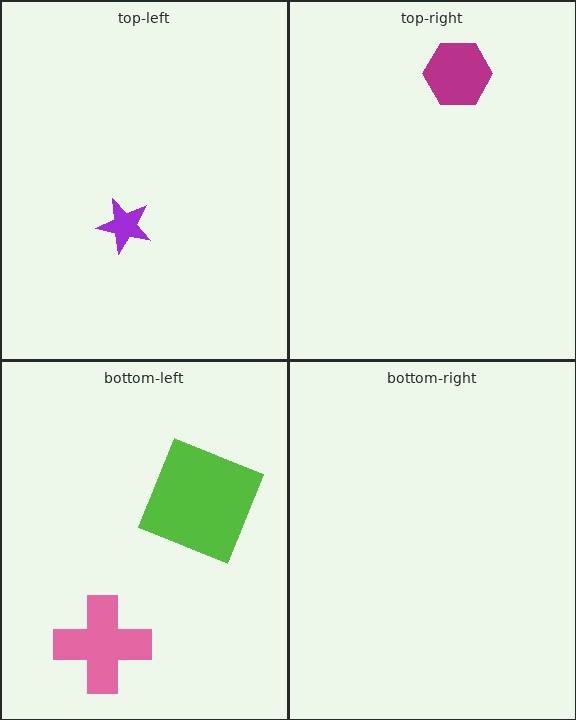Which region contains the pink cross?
The bottom-left region.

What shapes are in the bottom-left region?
The lime square, the pink cross.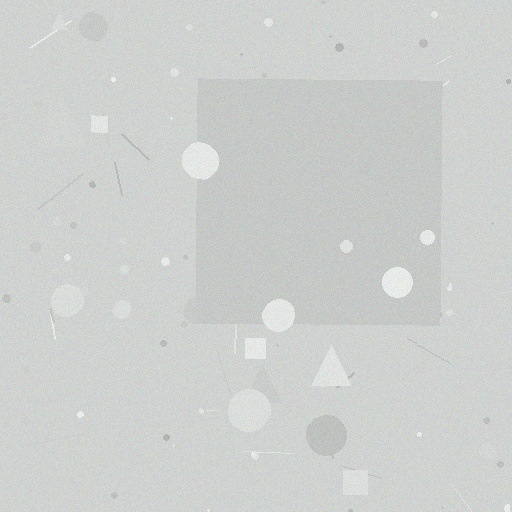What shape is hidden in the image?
A square is hidden in the image.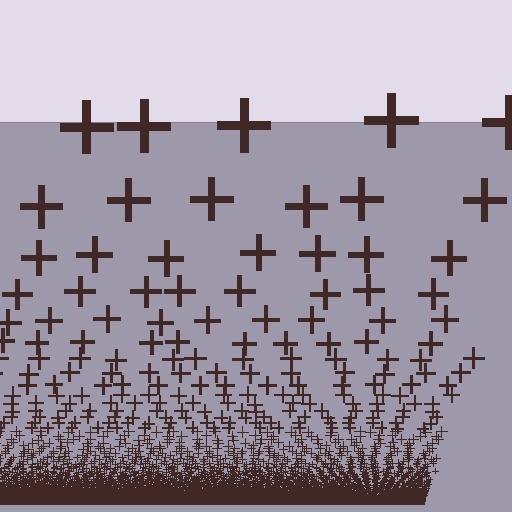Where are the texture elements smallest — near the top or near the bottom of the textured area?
Near the bottom.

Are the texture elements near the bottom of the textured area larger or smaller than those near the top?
Smaller. The gradient is inverted — elements near the bottom are smaller and denser.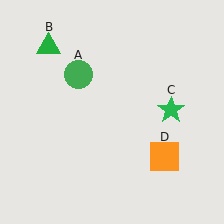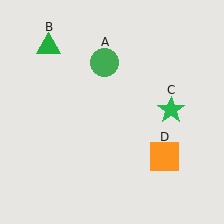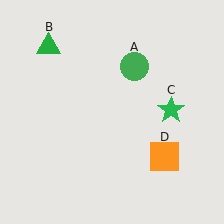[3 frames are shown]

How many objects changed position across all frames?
1 object changed position: green circle (object A).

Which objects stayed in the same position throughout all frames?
Green triangle (object B) and green star (object C) and orange square (object D) remained stationary.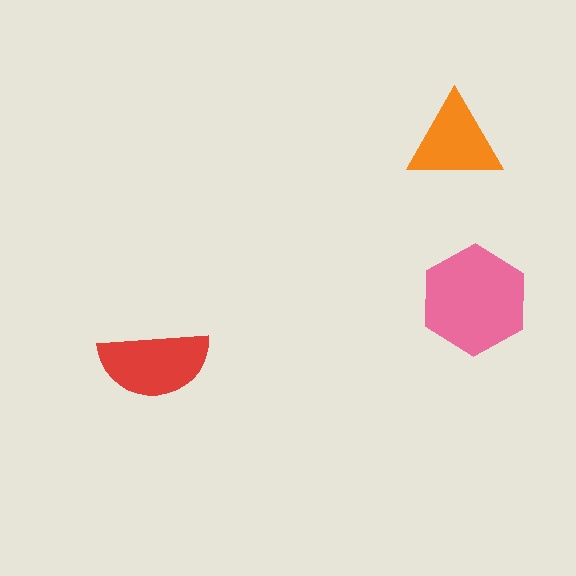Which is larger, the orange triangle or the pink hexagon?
The pink hexagon.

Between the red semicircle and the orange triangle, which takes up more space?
The red semicircle.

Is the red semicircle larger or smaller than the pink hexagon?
Smaller.